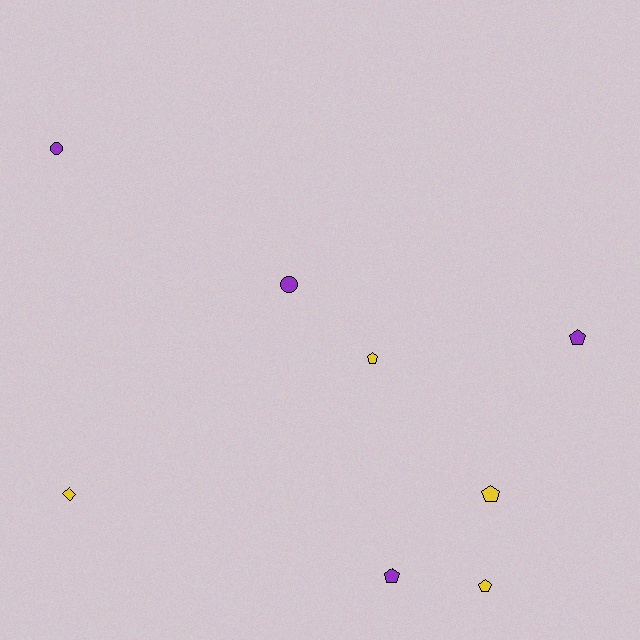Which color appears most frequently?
Yellow, with 4 objects.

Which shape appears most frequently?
Pentagon, with 5 objects.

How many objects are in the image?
There are 8 objects.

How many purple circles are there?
There are 2 purple circles.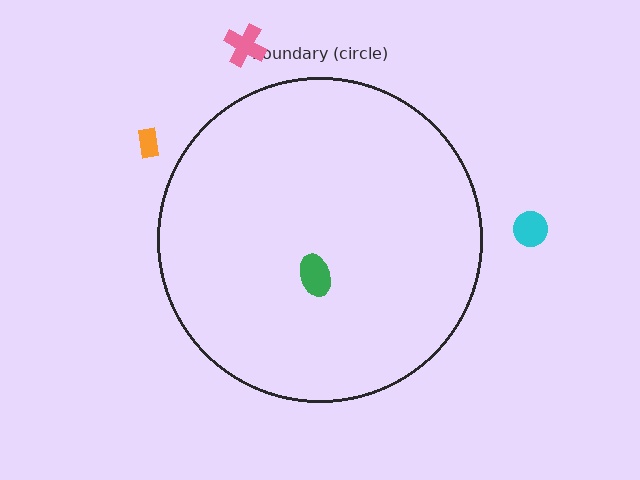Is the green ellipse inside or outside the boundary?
Inside.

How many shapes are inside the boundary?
1 inside, 3 outside.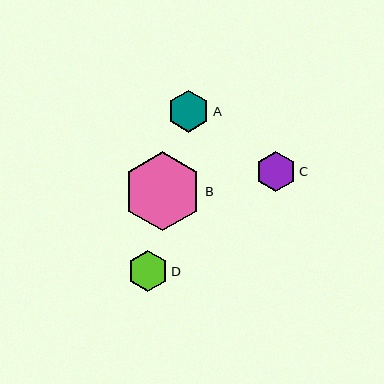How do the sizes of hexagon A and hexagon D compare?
Hexagon A and hexagon D are approximately the same size.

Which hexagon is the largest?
Hexagon B is the largest with a size of approximately 79 pixels.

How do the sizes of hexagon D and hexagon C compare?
Hexagon D and hexagon C are approximately the same size.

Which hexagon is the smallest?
Hexagon C is the smallest with a size of approximately 40 pixels.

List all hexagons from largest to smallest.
From largest to smallest: B, A, D, C.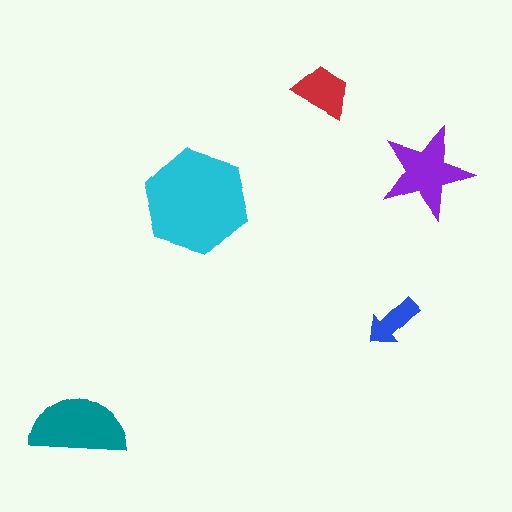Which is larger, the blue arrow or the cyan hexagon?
The cyan hexagon.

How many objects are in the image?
There are 5 objects in the image.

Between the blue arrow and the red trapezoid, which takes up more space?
The red trapezoid.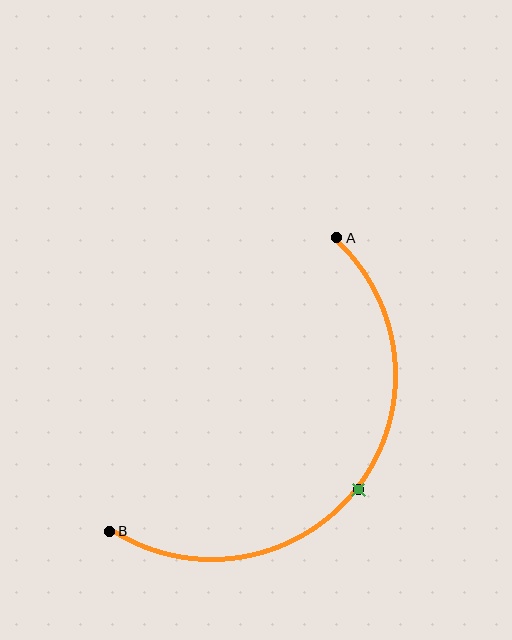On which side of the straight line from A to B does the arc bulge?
The arc bulges below and to the right of the straight line connecting A and B.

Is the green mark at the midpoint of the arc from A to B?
Yes. The green mark lies on the arc at equal arc-length from both A and B — it is the arc midpoint.